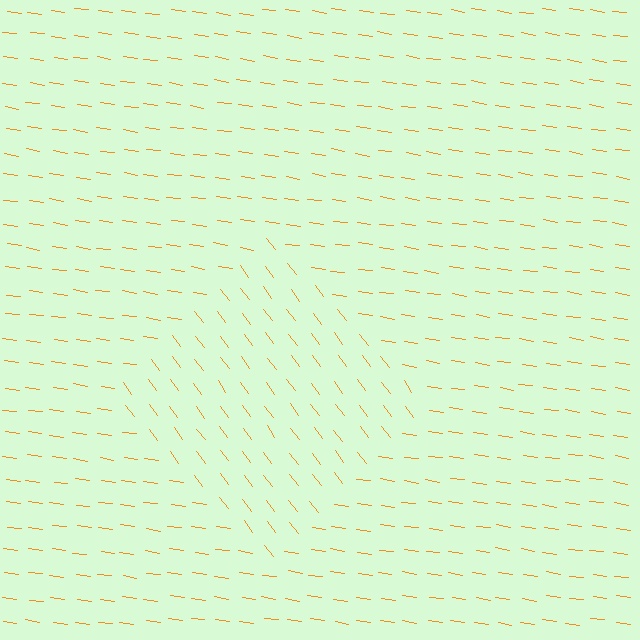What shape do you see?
I see a diamond.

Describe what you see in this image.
The image is filled with small orange line segments. A diamond region in the image has lines oriented differently from the surrounding lines, creating a visible texture boundary.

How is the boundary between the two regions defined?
The boundary is defined purely by a change in line orientation (approximately 45 degrees difference). All lines are the same color and thickness.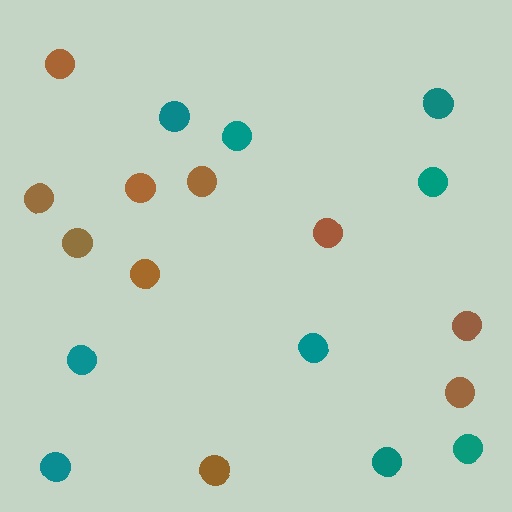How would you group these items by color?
There are 2 groups: one group of teal circles (9) and one group of brown circles (10).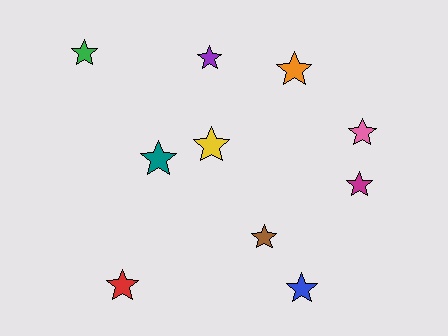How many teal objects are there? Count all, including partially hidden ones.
There is 1 teal object.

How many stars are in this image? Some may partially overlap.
There are 10 stars.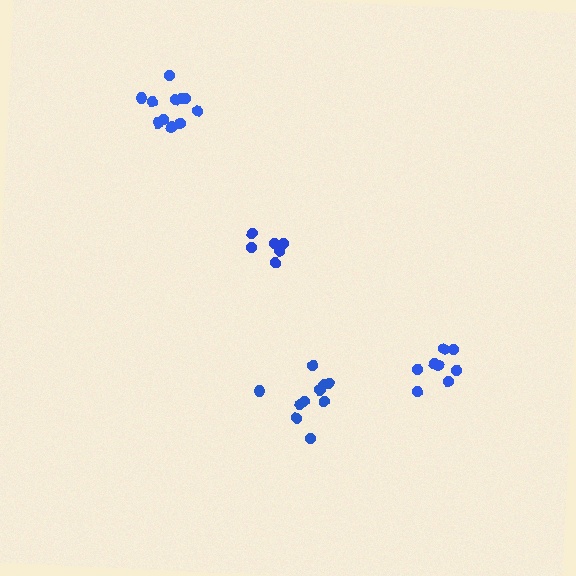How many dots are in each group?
Group 1: 8 dots, Group 2: 11 dots, Group 3: 6 dots, Group 4: 11 dots (36 total).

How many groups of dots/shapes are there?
There are 4 groups.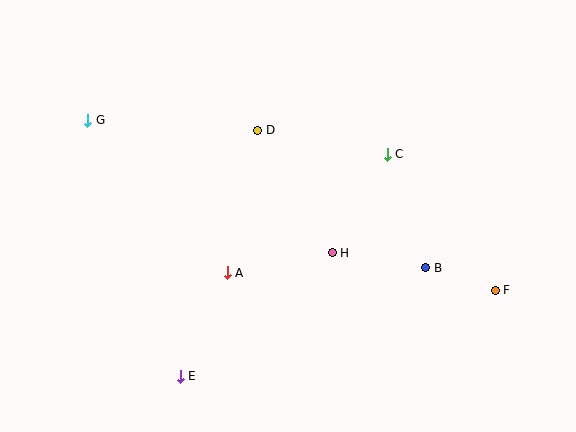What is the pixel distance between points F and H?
The distance between F and H is 167 pixels.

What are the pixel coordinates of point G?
Point G is at (88, 120).